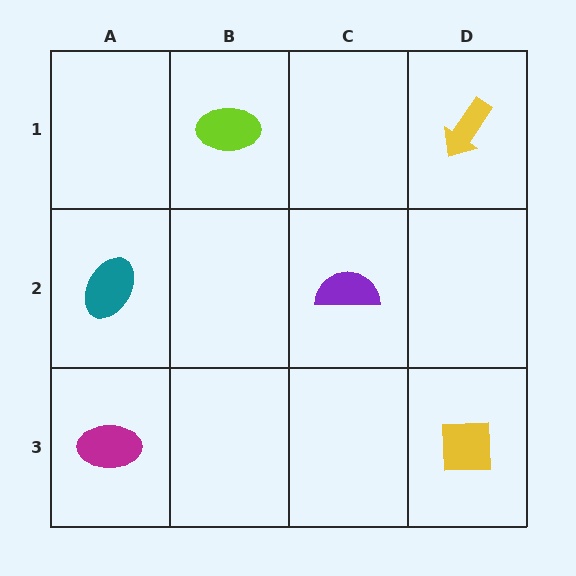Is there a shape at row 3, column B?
No, that cell is empty.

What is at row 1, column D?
A yellow arrow.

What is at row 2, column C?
A purple semicircle.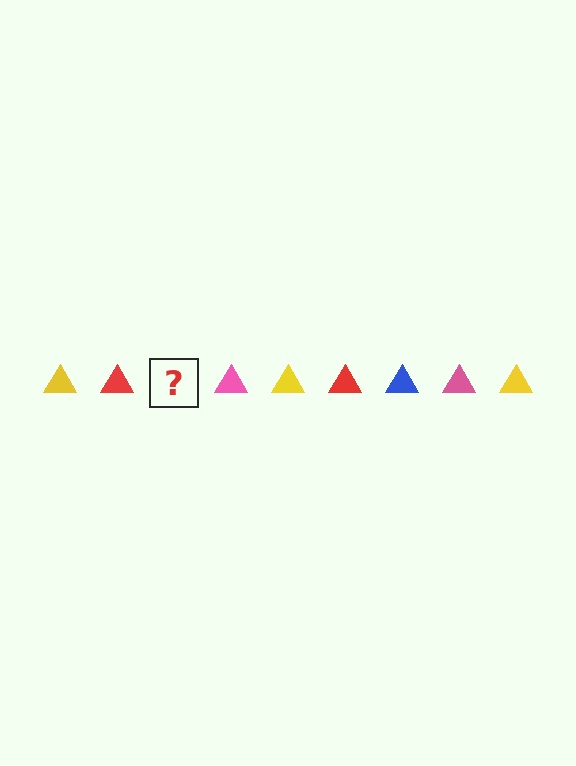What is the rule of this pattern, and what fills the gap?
The rule is that the pattern cycles through yellow, red, blue, pink triangles. The gap should be filled with a blue triangle.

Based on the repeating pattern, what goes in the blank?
The blank should be a blue triangle.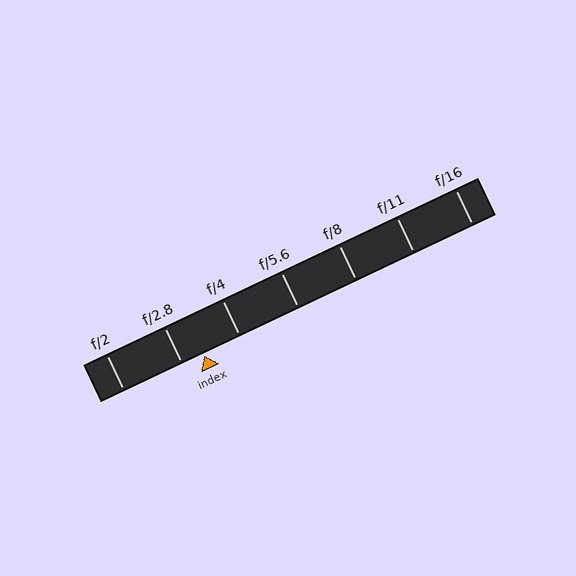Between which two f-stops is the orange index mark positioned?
The index mark is between f/2.8 and f/4.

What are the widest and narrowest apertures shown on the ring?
The widest aperture shown is f/2 and the narrowest is f/16.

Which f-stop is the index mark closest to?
The index mark is closest to f/2.8.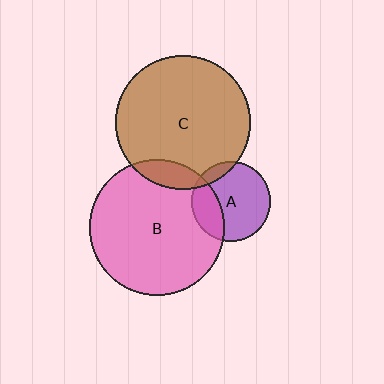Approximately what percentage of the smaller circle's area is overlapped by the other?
Approximately 10%.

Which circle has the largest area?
Circle B (pink).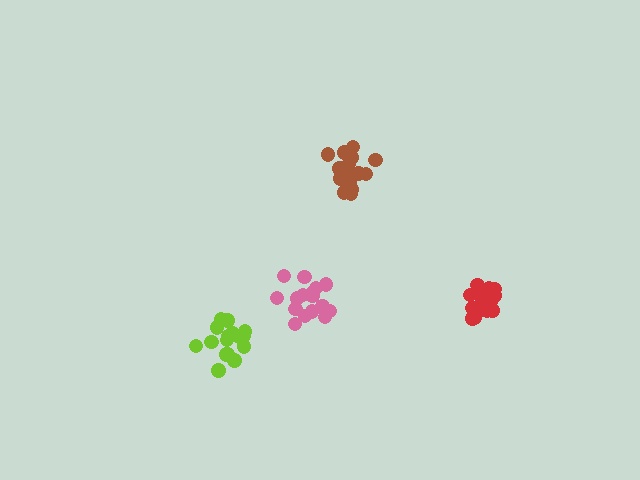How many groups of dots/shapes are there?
There are 4 groups.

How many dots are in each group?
Group 1: 16 dots, Group 2: 17 dots, Group 3: 17 dots, Group 4: 16 dots (66 total).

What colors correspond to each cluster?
The clusters are colored: brown, lime, red, pink.